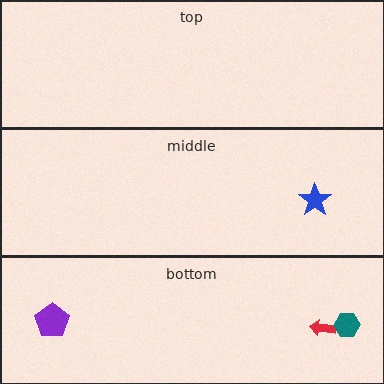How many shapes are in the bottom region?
3.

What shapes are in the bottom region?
The red arrow, the purple pentagon, the teal hexagon.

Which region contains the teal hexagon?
The bottom region.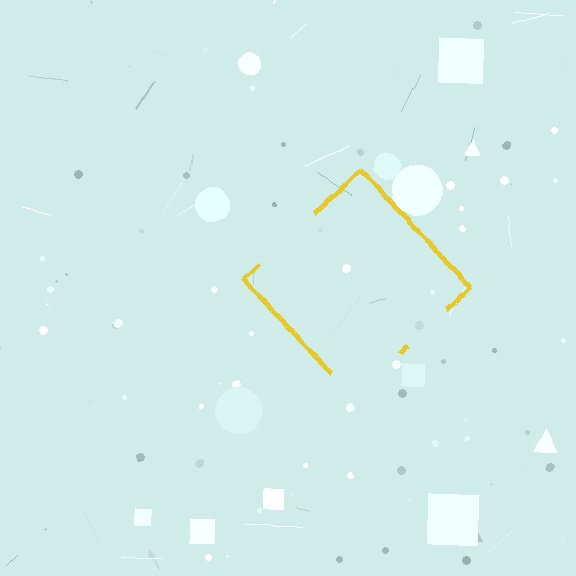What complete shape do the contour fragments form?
The contour fragments form a diamond.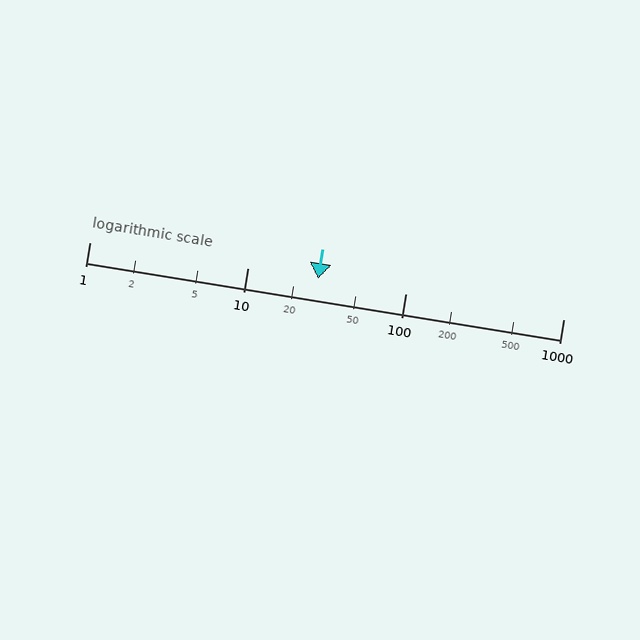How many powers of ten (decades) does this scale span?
The scale spans 3 decades, from 1 to 1000.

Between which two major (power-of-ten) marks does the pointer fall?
The pointer is between 10 and 100.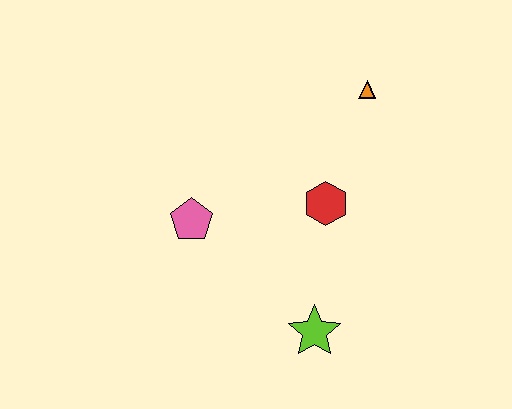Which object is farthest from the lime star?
The orange triangle is farthest from the lime star.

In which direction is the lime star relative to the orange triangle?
The lime star is below the orange triangle.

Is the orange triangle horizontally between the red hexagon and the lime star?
No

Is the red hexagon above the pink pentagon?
Yes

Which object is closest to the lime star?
The red hexagon is closest to the lime star.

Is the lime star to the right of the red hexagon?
No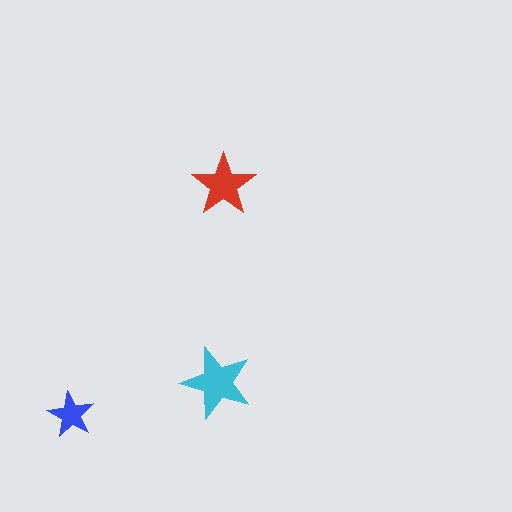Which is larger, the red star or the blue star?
The red one.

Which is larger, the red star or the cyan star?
The cyan one.